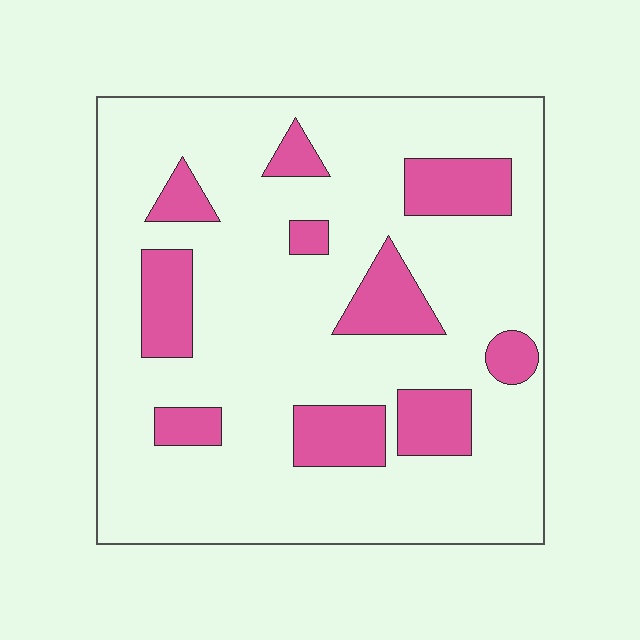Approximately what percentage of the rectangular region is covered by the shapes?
Approximately 20%.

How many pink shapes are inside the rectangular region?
10.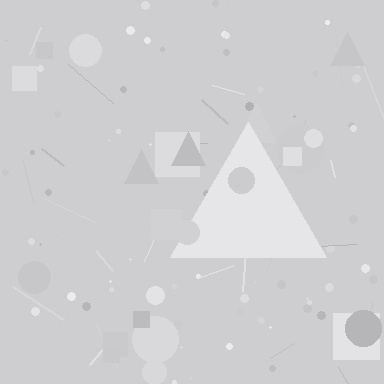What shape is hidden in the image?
A triangle is hidden in the image.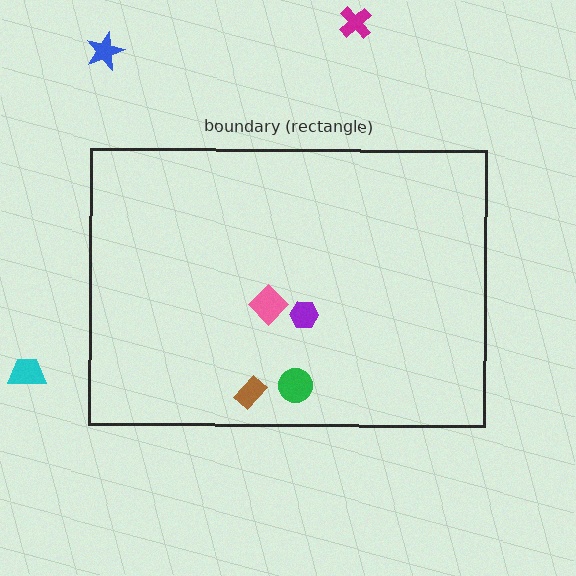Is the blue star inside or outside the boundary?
Outside.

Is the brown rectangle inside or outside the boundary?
Inside.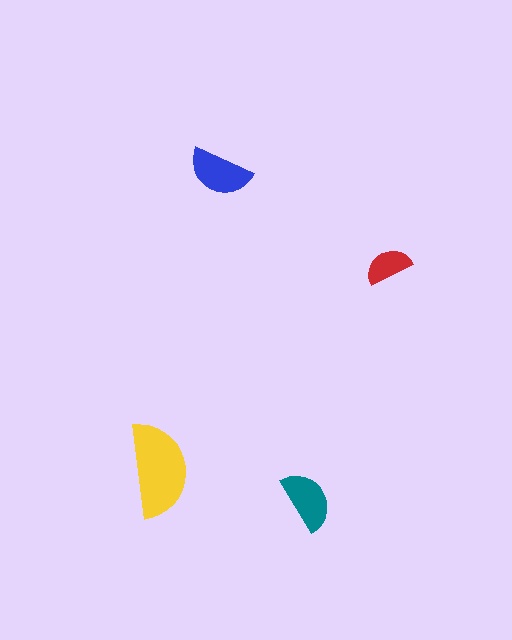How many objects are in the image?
There are 4 objects in the image.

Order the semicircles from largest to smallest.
the yellow one, the blue one, the teal one, the red one.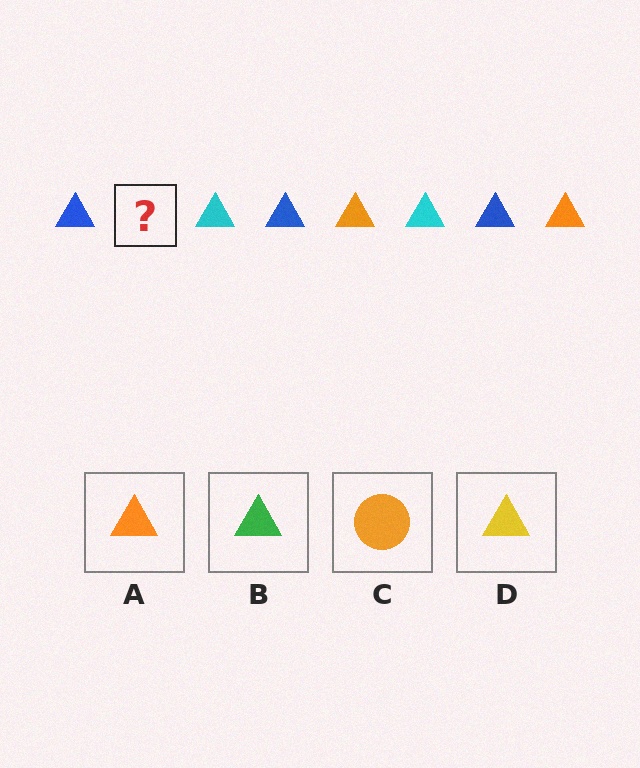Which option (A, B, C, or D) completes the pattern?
A.